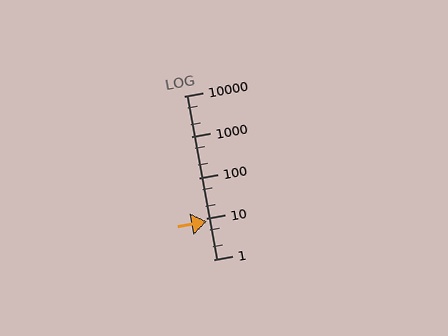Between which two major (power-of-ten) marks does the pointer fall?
The pointer is between 1 and 10.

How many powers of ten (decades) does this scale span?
The scale spans 4 decades, from 1 to 10000.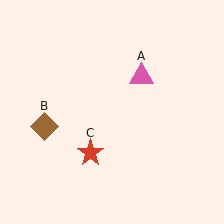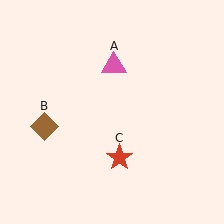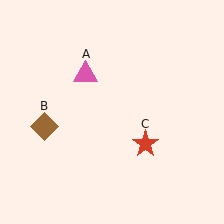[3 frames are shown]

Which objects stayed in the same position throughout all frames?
Brown diamond (object B) remained stationary.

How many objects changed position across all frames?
2 objects changed position: pink triangle (object A), red star (object C).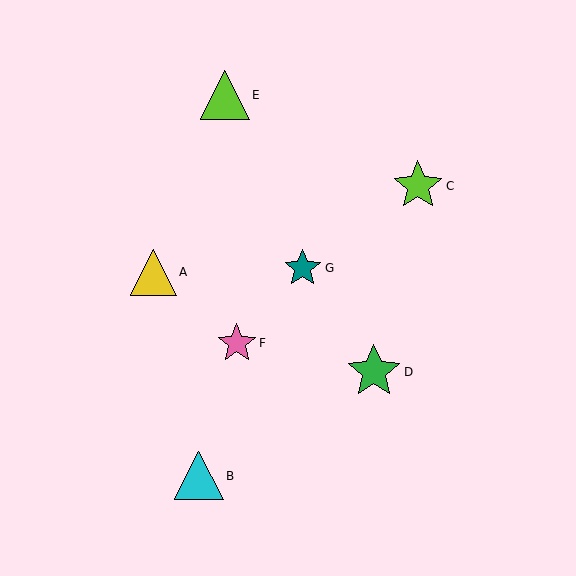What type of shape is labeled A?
Shape A is a yellow triangle.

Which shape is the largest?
The green star (labeled D) is the largest.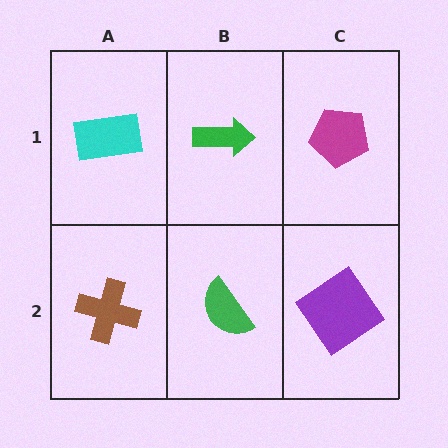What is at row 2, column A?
A brown cross.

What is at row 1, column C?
A magenta pentagon.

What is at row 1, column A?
A cyan rectangle.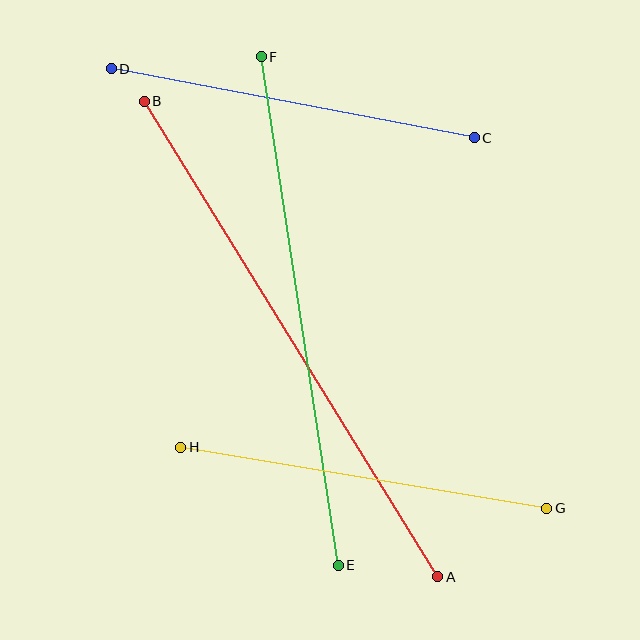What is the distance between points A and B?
The distance is approximately 559 pixels.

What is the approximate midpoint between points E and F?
The midpoint is at approximately (300, 311) pixels.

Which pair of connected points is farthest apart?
Points A and B are farthest apart.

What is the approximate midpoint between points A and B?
The midpoint is at approximately (291, 339) pixels.